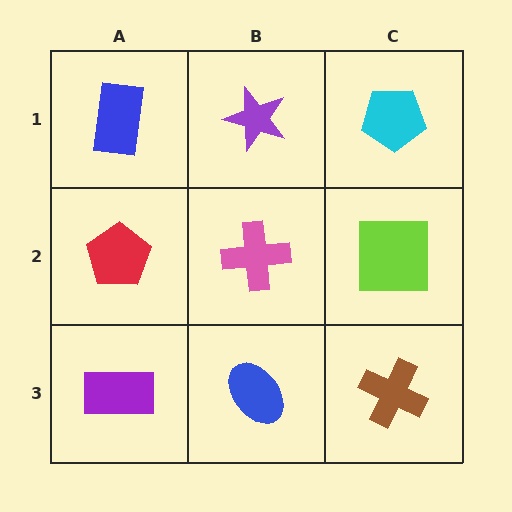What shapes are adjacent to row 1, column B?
A pink cross (row 2, column B), a blue rectangle (row 1, column A), a cyan pentagon (row 1, column C).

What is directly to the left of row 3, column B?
A purple rectangle.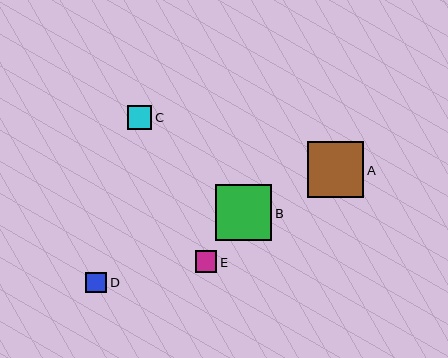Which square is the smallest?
Square D is the smallest with a size of approximately 21 pixels.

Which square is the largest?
Square B is the largest with a size of approximately 57 pixels.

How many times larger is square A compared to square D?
Square A is approximately 2.7 times the size of square D.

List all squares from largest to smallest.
From largest to smallest: B, A, C, E, D.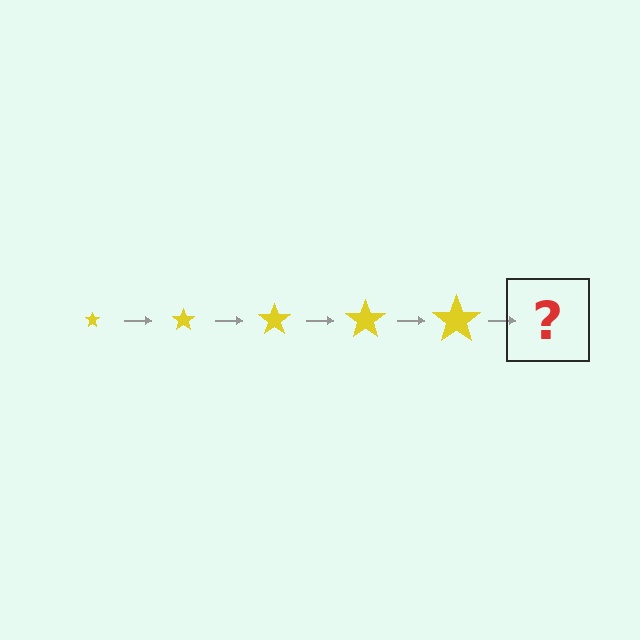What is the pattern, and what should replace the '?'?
The pattern is that the star gets progressively larger each step. The '?' should be a yellow star, larger than the previous one.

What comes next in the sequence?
The next element should be a yellow star, larger than the previous one.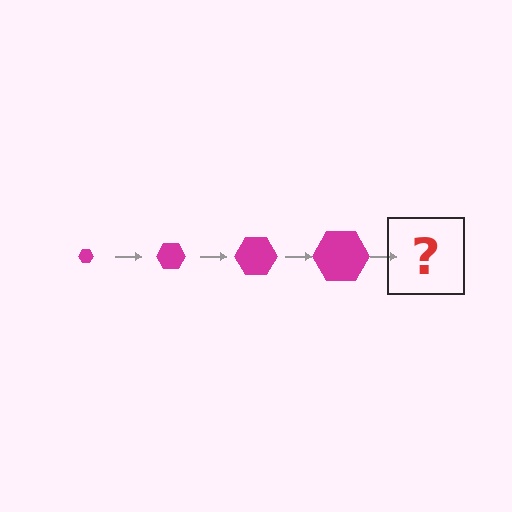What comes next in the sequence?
The next element should be a magenta hexagon, larger than the previous one.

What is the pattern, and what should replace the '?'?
The pattern is that the hexagon gets progressively larger each step. The '?' should be a magenta hexagon, larger than the previous one.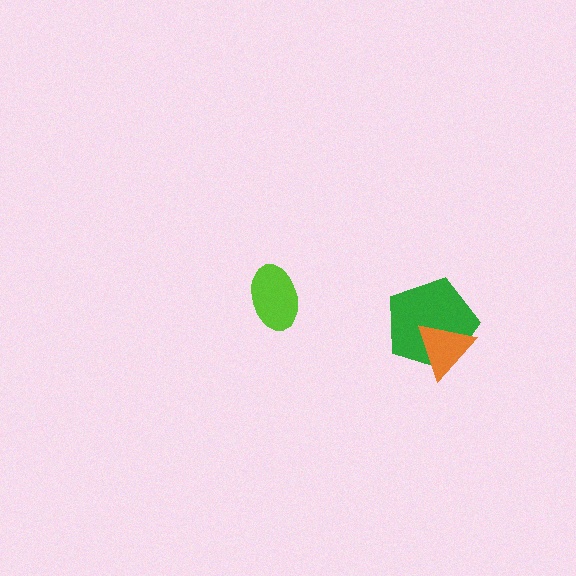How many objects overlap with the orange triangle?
1 object overlaps with the orange triangle.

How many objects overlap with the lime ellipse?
0 objects overlap with the lime ellipse.